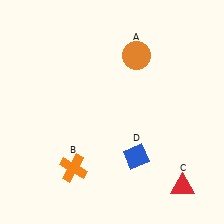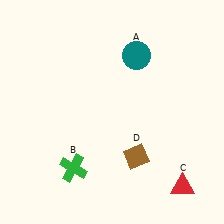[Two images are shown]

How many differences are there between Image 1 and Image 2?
There are 3 differences between the two images.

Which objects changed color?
A changed from orange to teal. B changed from orange to green. D changed from blue to brown.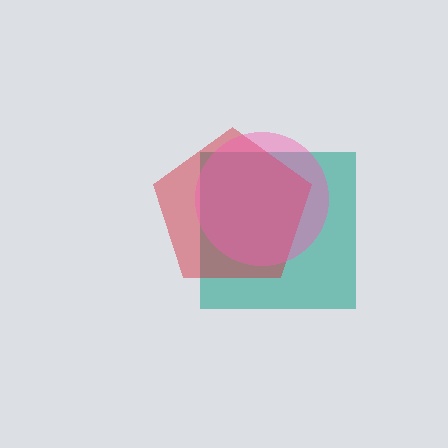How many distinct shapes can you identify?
There are 3 distinct shapes: a teal square, a red pentagon, a pink circle.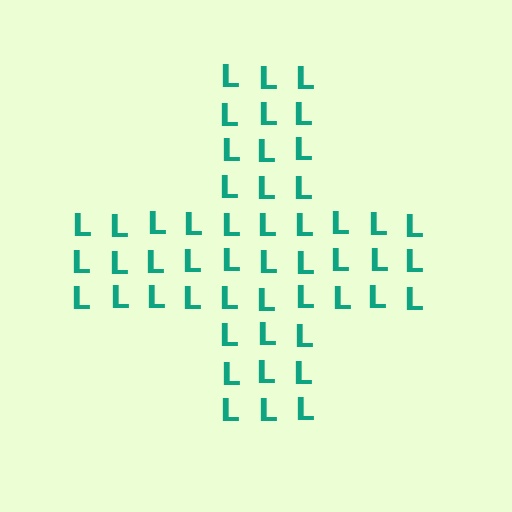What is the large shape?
The large shape is a cross.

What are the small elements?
The small elements are letter L's.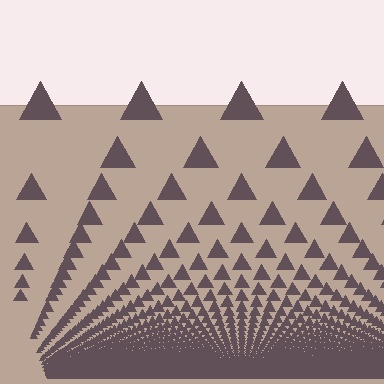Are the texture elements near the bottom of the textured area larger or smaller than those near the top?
Smaller. The gradient is inverted — elements near the bottom are smaller and denser.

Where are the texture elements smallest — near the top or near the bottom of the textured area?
Near the bottom.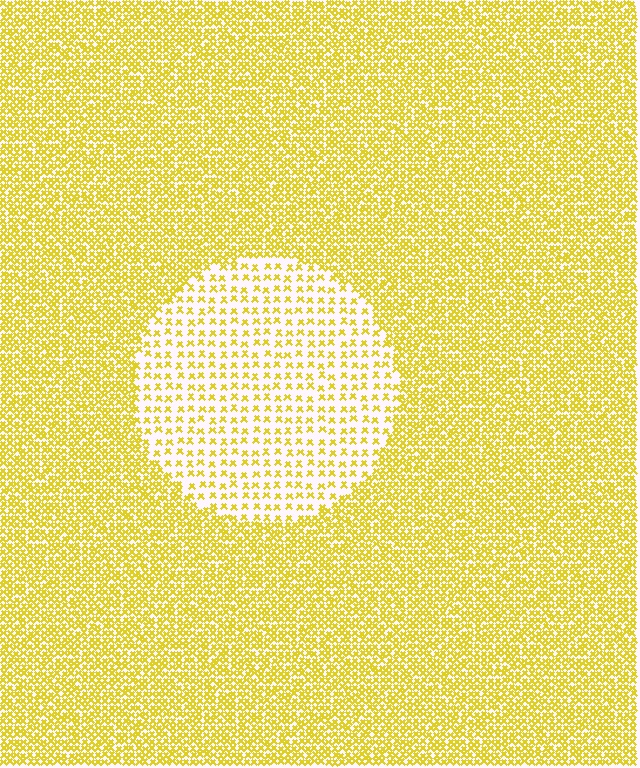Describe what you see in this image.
The image contains small yellow elements arranged at two different densities. A circle-shaped region is visible where the elements are less densely packed than the surrounding area.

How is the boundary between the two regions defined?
The boundary is defined by a change in element density (approximately 2.6x ratio). All elements are the same color, size, and shape.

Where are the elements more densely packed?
The elements are more densely packed outside the circle boundary.